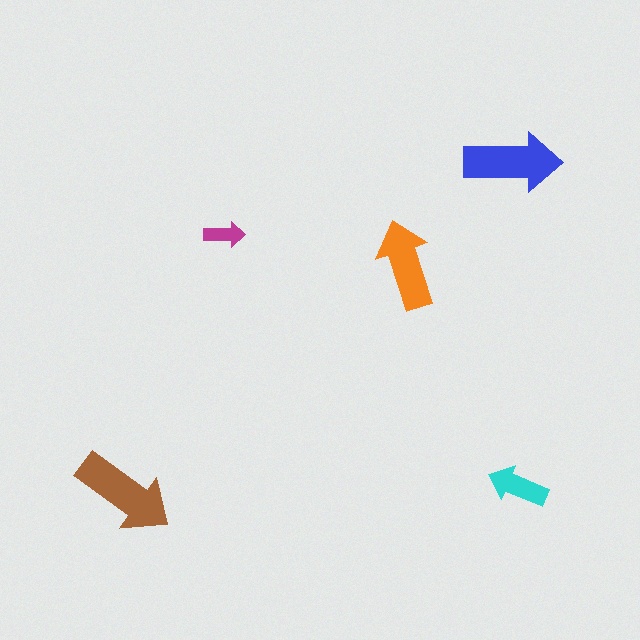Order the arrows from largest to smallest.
the brown one, the blue one, the orange one, the cyan one, the magenta one.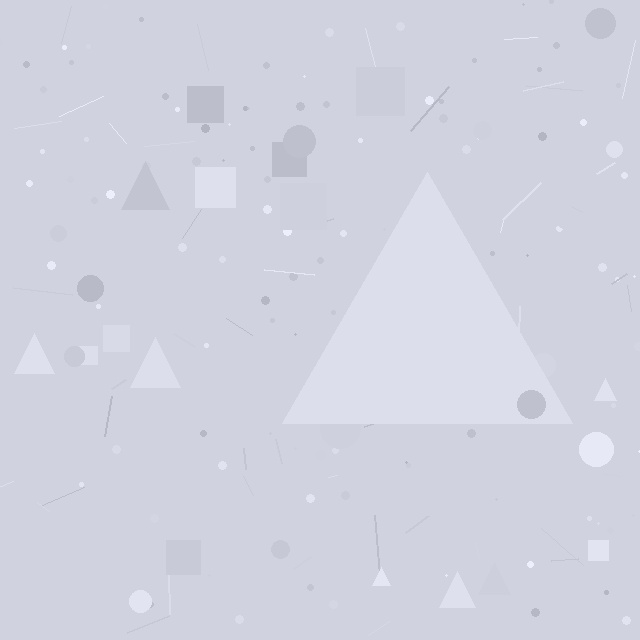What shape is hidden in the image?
A triangle is hidden in the image.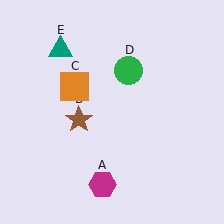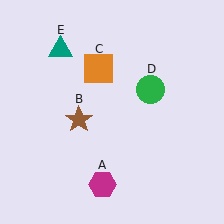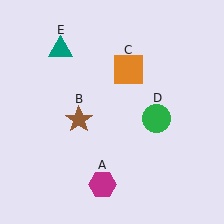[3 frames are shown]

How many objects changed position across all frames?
2 objects changed position: orange square (object C), green circle (object D).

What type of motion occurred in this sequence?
The orange square (object C), green circle (object D) rotated clockwise around the center of the scene.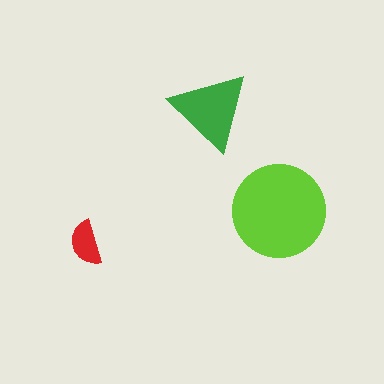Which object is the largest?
The lime circle.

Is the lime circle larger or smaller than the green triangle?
Larger.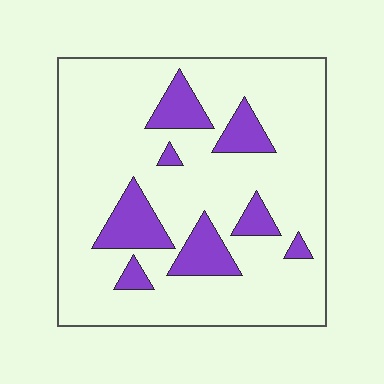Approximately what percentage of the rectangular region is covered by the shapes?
Approximately 15%.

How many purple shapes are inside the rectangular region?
8.